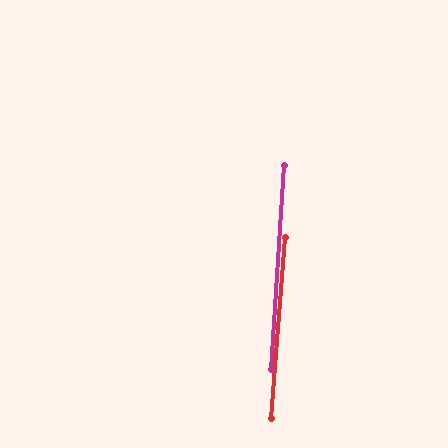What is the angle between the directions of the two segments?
Approximately 1 degree.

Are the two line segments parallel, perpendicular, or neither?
Parallel — their directions differ by only 1.0°.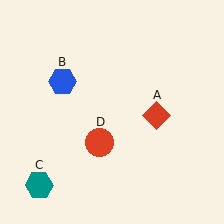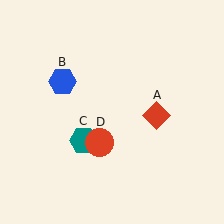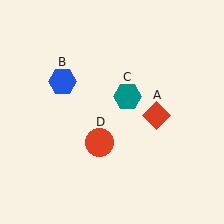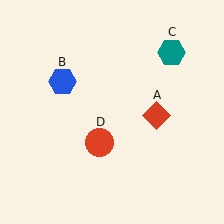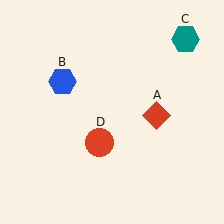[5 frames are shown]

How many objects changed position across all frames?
1 object changed position: teal hexagon (object C).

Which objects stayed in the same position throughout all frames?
Red diamond (object A) and blue hexagon (object B) and red circle (object D) remained stationary.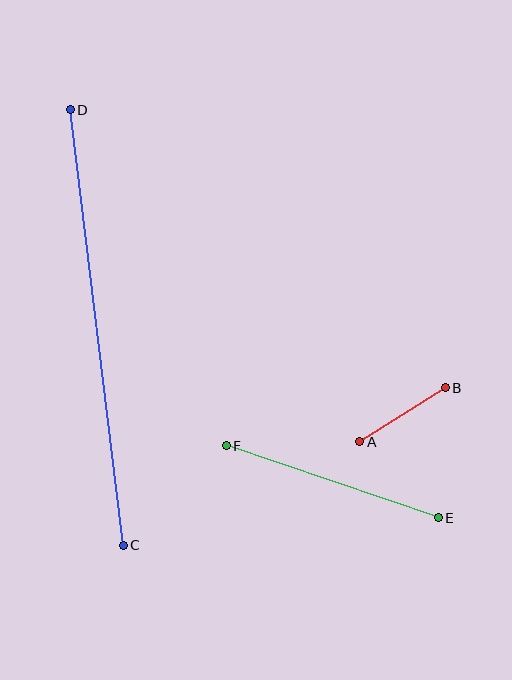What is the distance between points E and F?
The distance is approximately 224 pixels.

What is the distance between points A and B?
The distance is approximately 101 pixels.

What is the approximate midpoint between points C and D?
The midpoint is at approximately (97, 328) pixels.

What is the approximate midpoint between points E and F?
The midpoint is at approximately (332, 482) pixels.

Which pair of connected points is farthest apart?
Points C and D are farthest apart.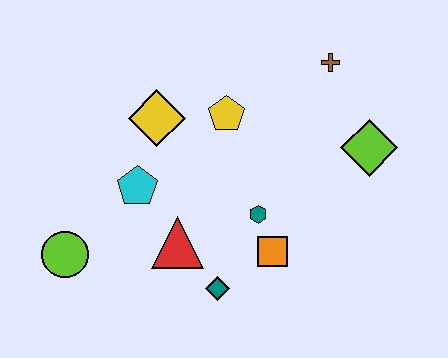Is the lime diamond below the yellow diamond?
Yes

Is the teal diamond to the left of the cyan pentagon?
No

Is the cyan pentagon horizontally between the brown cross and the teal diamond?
No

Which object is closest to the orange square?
The teal hexagon is closest to the orange square.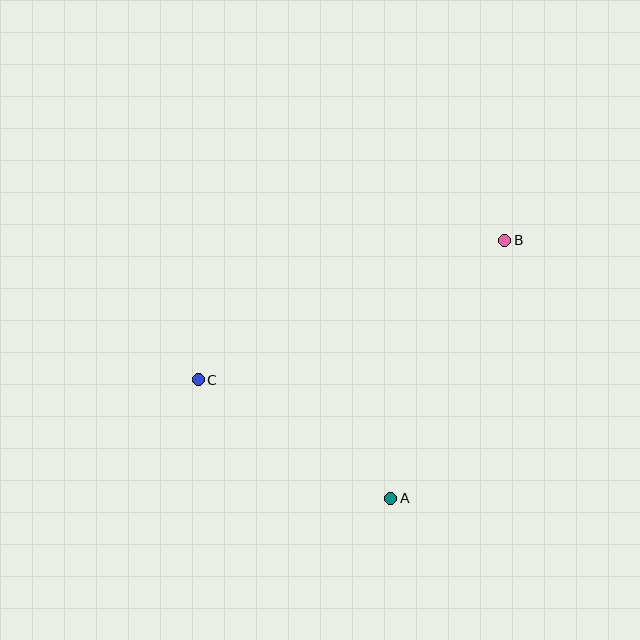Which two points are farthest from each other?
Points B and C are farthest from each other.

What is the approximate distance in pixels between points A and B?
The distance between A and B is approximately 282 pixels.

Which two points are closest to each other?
Points A and C are closest to each other.